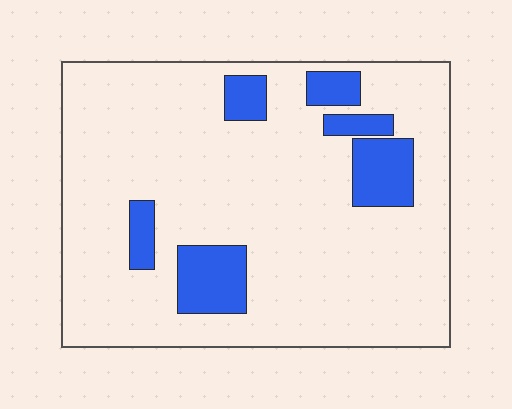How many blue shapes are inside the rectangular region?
6.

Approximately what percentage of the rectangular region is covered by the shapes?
Approximately 15%.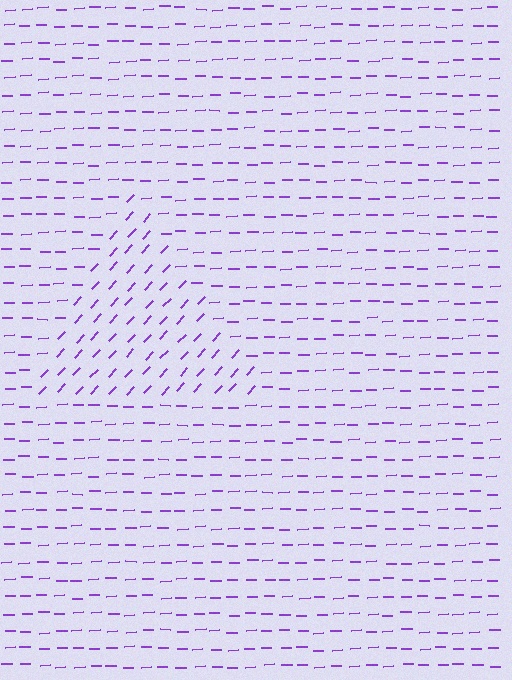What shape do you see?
I see a triangle.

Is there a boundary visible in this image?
Yes, there is a texture boundary formed by a change in line orientation.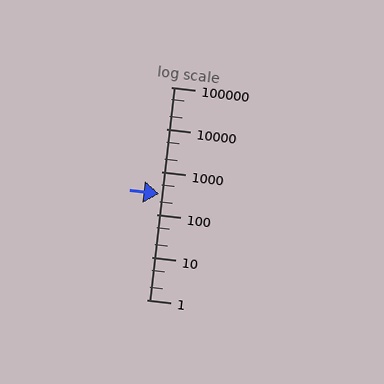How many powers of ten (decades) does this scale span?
The scale spans 5 decades, from 1 to 100000.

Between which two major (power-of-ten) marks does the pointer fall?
The pointer is between 100 and 1000.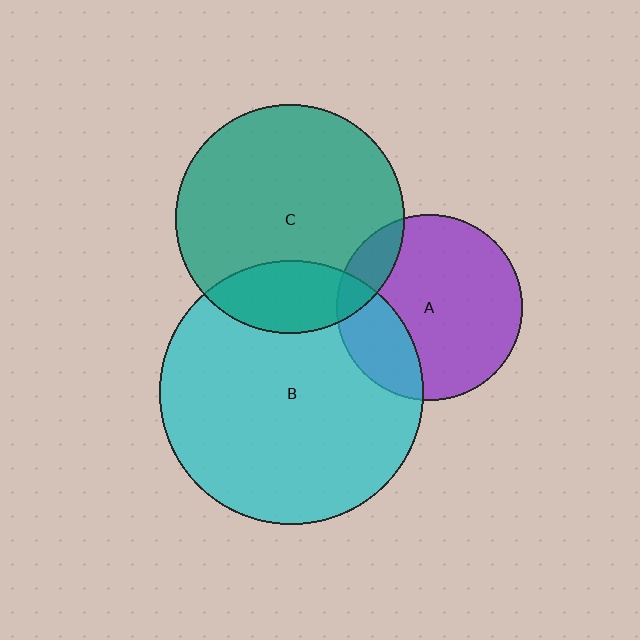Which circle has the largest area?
Circle B (cyan).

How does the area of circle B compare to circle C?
Approximately 1.3 times.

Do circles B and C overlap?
Yes.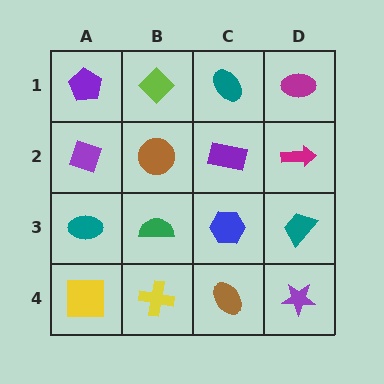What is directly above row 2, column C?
A teal ellipse.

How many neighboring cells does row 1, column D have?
2.